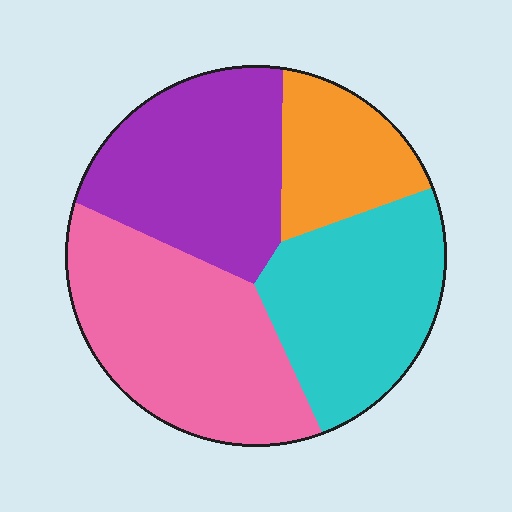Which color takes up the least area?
Orange, at roughly 15%.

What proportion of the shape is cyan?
Cyan takes up about one quarter (1/4) of the shape.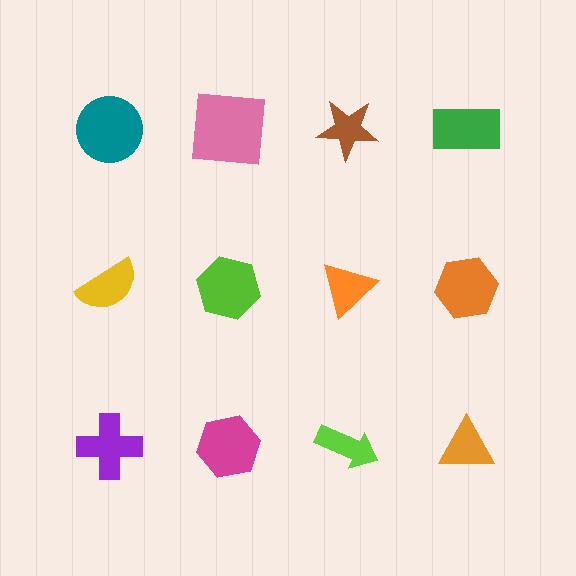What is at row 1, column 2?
A pink square.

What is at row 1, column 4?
A green rectangle.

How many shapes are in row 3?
4 shapes.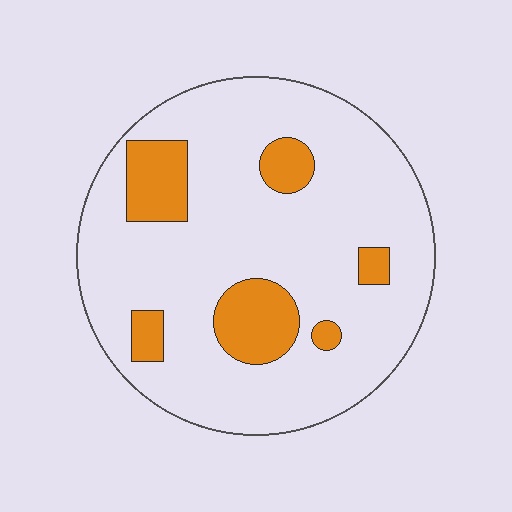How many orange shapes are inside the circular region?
6.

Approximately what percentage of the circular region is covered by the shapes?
Approximately 15%.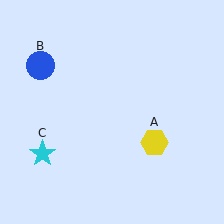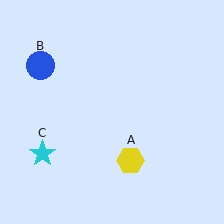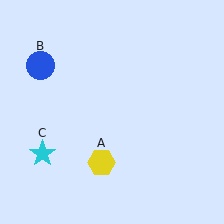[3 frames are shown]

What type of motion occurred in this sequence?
The yellow hexagon (object A) rotated clockwise around the center of the scene.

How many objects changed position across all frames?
1 object changed position: yellow hexagon (object A).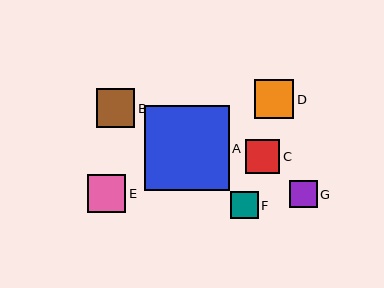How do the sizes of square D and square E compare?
Square D and square E are approximately the same size.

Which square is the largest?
Square A is the largest with a size of approximately 85 pixels.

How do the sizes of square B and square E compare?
Square B and square E are approximately the same size.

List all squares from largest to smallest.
From largest to smallest: A, D, B, E, C, F, G.